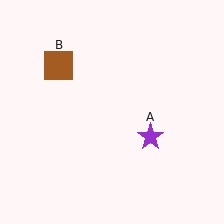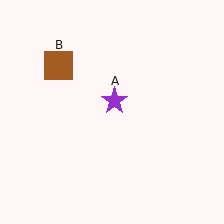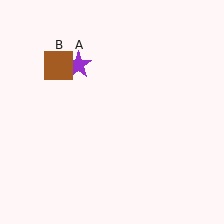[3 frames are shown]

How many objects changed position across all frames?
1 object changed position: purple star (object A).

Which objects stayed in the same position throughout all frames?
Brown square (object B) remained stationary.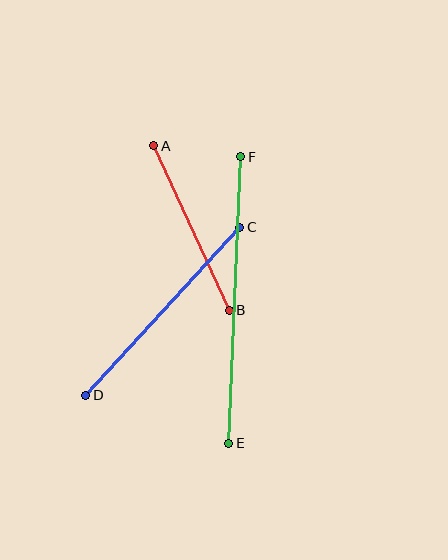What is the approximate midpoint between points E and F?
The midpoint is at approximately (235, 300) pixels.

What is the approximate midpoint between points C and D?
The midpoint is at approximately (163, 311) pixels.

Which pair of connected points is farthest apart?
Points E and F are farthest apart.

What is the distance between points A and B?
The distance is approximately 181 pixels.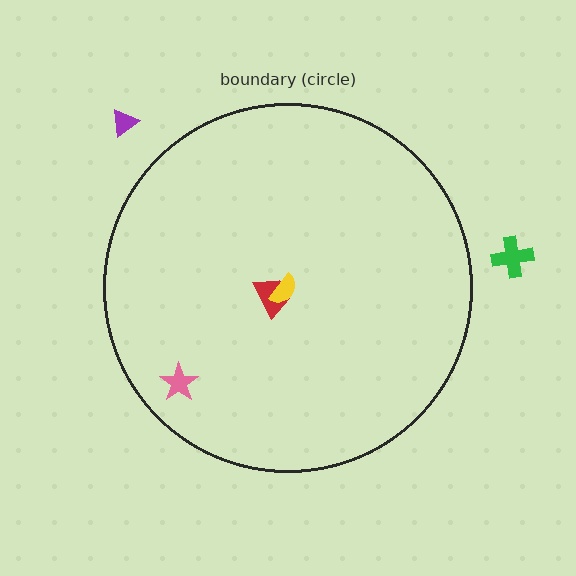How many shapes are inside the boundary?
3 inside, 2 outside.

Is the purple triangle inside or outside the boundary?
Outside.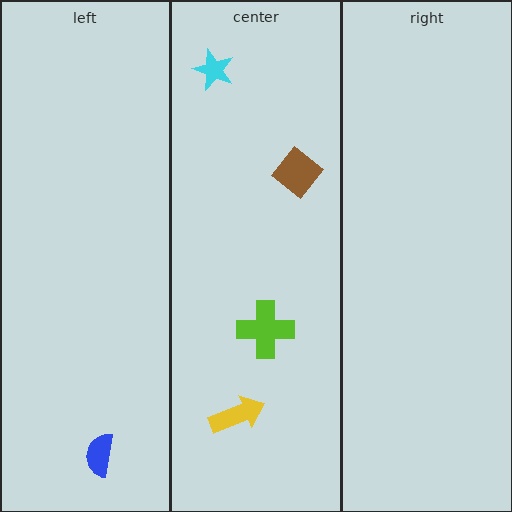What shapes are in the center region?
The yellow arrow, the lime cross, the brown diamond, the cyan star.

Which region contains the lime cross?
The center region.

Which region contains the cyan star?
The center region.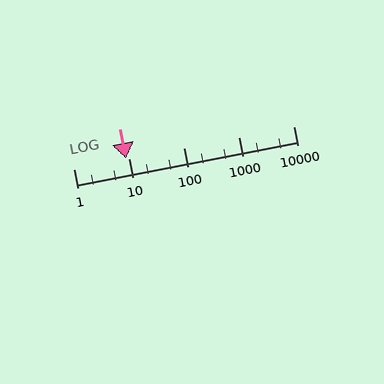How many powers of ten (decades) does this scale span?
The scale spans 4 decades, from 1 to 10000.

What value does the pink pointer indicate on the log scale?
The pointer indicates approximately 8.9.